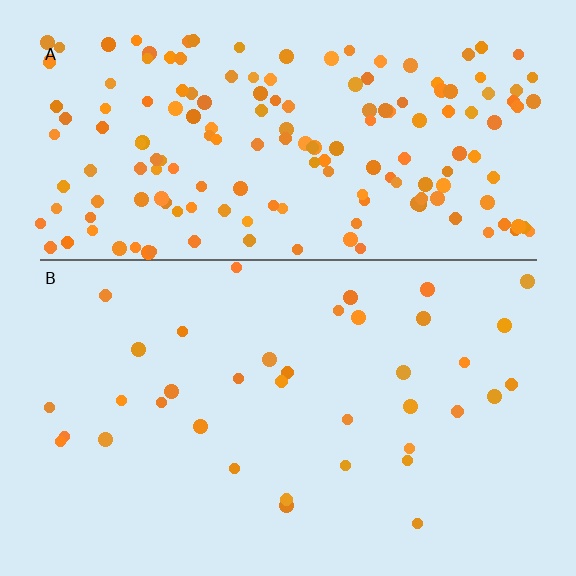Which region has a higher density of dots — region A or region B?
A (the top).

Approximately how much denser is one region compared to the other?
Approximately 4.6× — region A over region B.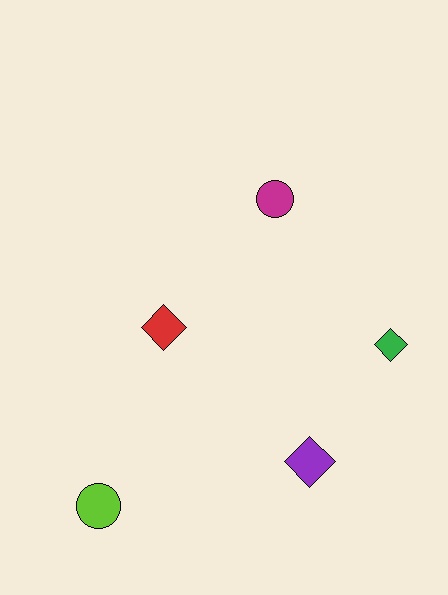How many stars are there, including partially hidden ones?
There are no stars.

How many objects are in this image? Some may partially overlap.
There are 5 objects.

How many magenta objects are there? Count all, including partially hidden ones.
There is 1 magenta object.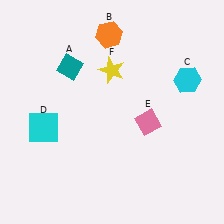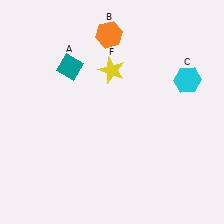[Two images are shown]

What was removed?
The pink diamond (E), the cyan square (D) were removed in Image 2.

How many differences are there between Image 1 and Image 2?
There are 2 differences between the two images.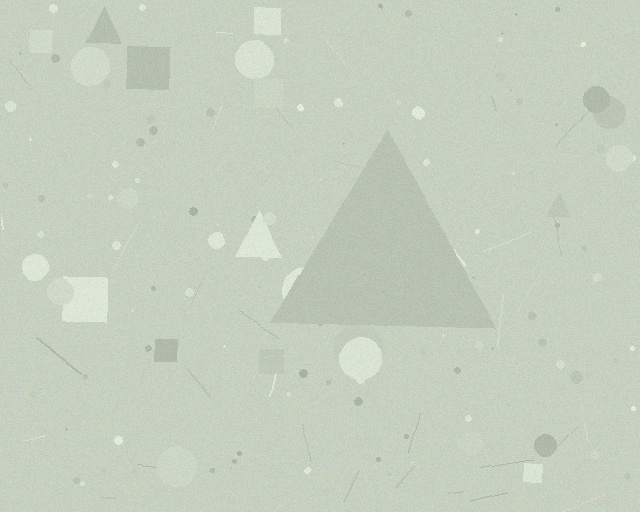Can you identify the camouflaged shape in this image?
The camouflaged shape is a triangle.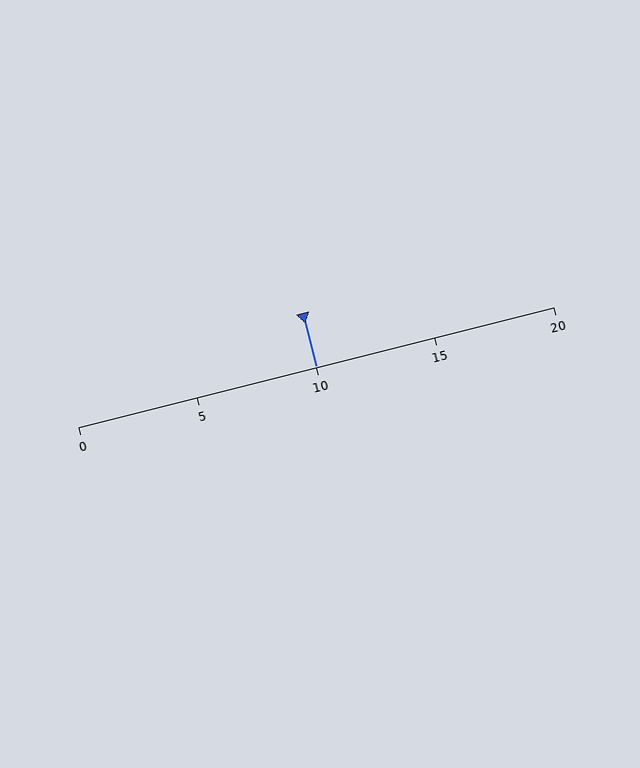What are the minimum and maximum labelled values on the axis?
The axis runs from 0 to 20.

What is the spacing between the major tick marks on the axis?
The major ticks are spaced 5 apart.